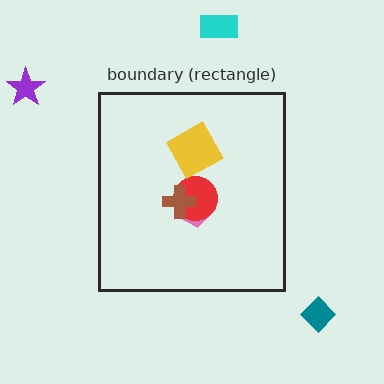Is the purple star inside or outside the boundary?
Outside.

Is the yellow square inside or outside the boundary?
Inside.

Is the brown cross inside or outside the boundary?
Inside.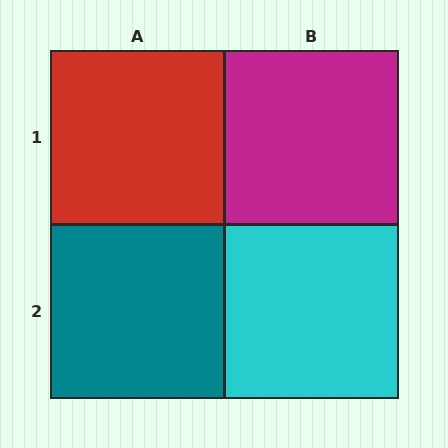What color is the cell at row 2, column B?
Cyan.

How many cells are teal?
1 cell is teal.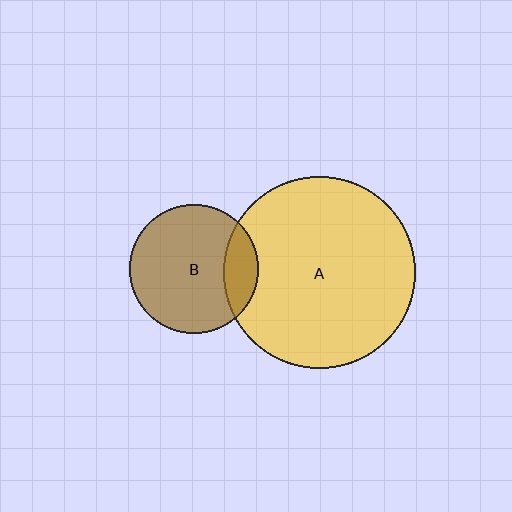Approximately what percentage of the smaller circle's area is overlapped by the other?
Approximately 20%.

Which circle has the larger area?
Circle A (yellow).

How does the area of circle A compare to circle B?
Approximately 2.2 times.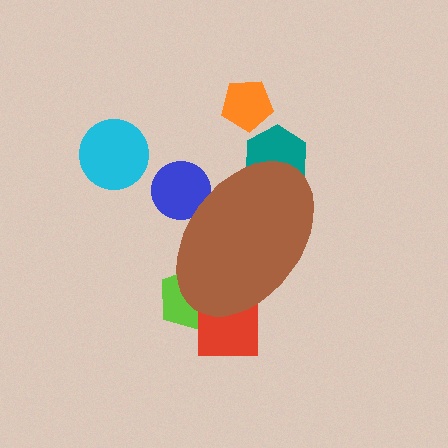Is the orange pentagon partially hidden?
No, the orange pentagon is fully visible.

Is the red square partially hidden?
Yes, the red square is partially hidden behind the brown ellipse.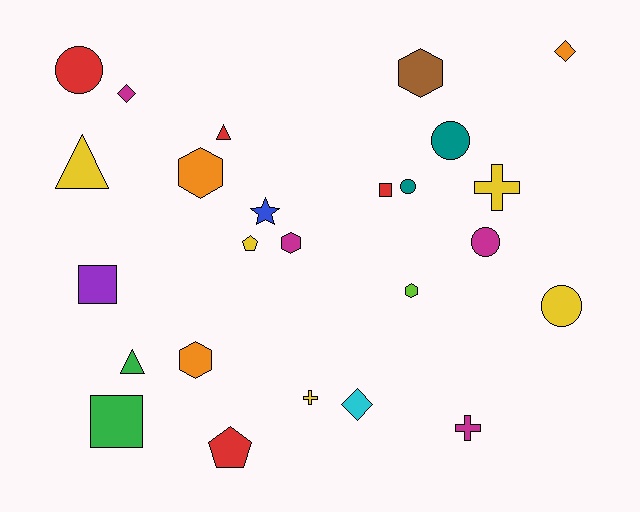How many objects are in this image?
There are 25 objects.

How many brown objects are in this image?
There is 1 brown object.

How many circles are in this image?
There are 5 circles.